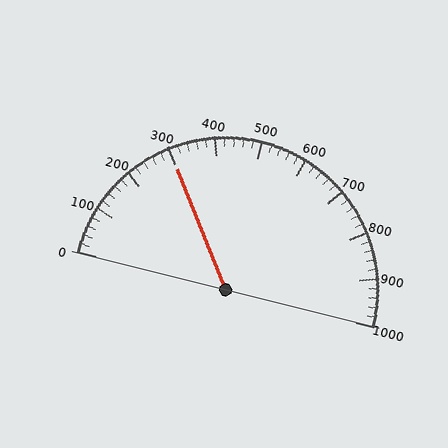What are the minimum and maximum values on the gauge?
The gauge ranges from 0 to 1000.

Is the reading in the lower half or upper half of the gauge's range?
The reading is in the lower half of the range (0 to 1000).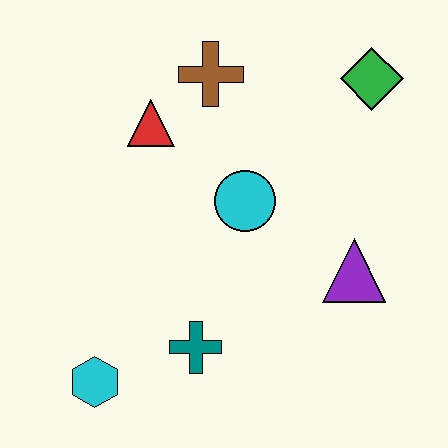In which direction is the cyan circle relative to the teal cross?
The cyan circle is above the teal cross.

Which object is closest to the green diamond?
The brown cross is closest to the green diamond.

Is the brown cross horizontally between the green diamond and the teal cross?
Yes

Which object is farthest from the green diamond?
The cyan hexagon is farthest from the green diamond.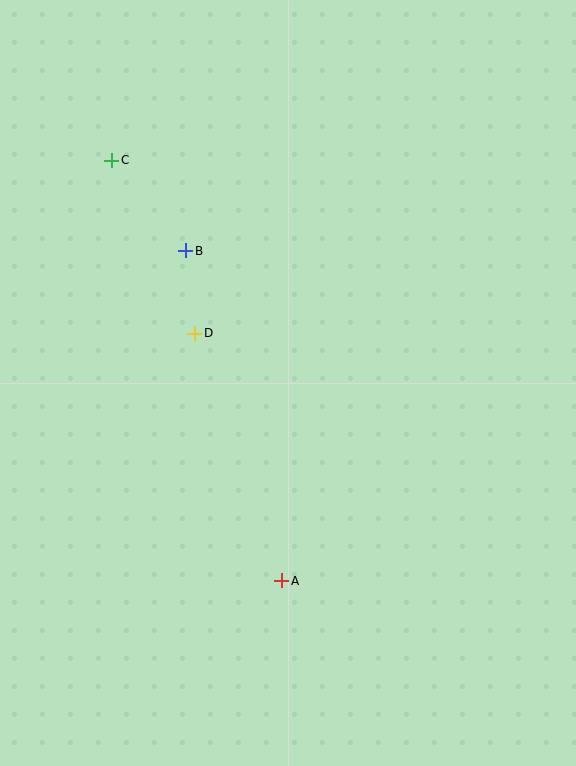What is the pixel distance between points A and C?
The distance between A and C is 453 pixels.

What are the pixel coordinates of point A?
Point A is at (282, 581).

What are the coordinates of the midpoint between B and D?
The midpoint between B and D is at (190, 292).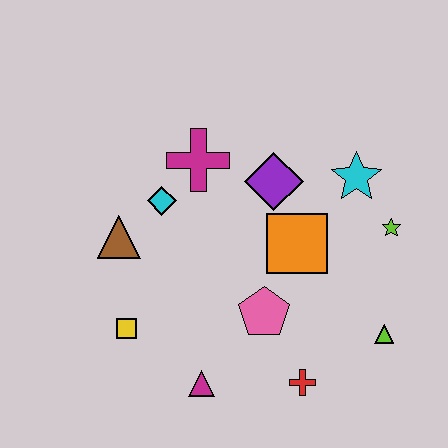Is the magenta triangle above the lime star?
No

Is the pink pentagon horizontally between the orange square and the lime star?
No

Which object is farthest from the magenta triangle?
The cyan star is farthest from the magenta triangle.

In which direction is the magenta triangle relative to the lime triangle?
The magenta triangle is to the left of the lime triangle.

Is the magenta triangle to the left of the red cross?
Yes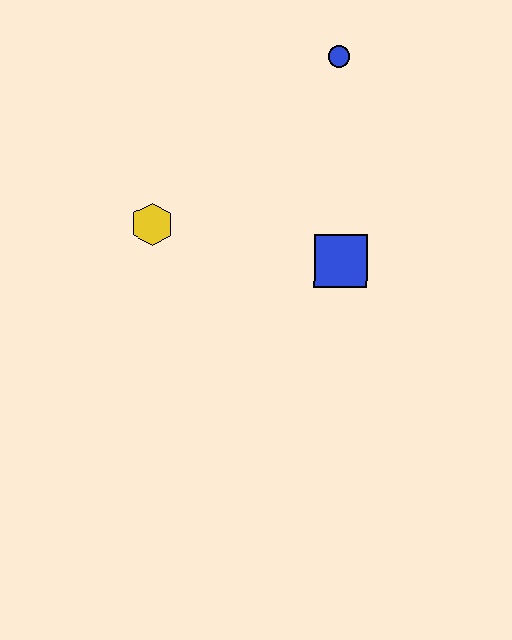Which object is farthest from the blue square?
The blue circle is farthest from the blue square.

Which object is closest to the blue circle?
The blue square is closest to the blue circle.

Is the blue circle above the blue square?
Yes